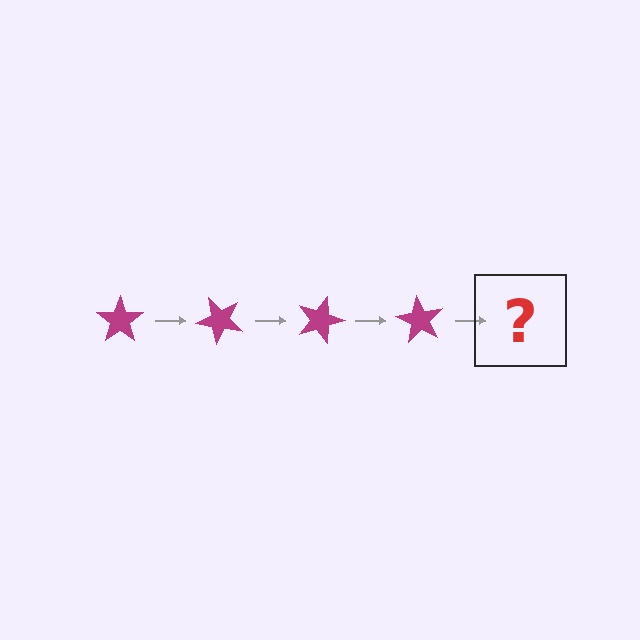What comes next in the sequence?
The next element should be a magenta star rotated 180 degrees.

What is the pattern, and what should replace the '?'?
The pattern is that the star rotates 45 degrees each step. The '?' should be a magenta star rotated 180 degrees.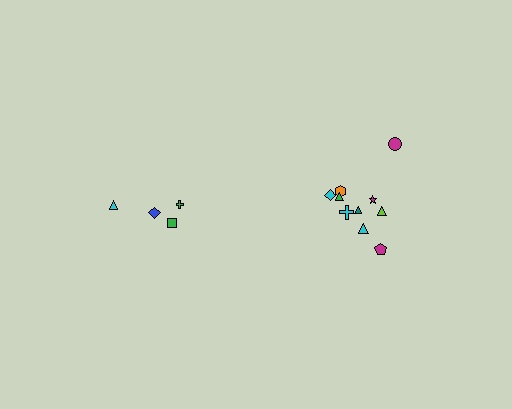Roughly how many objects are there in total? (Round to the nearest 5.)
Roughly 15 objects in total.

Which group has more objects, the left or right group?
The right group.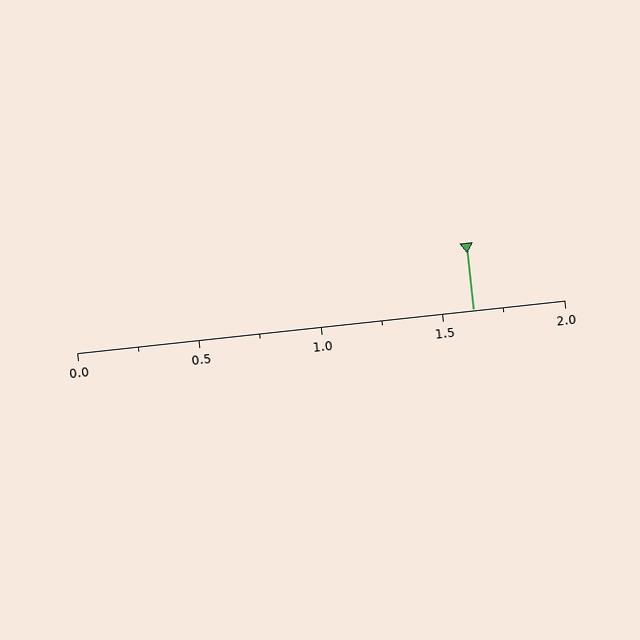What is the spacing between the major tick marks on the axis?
The major ticks are spaced 0.5 apart.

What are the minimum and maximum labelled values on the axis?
The axis runs from 0.0 to 2.0.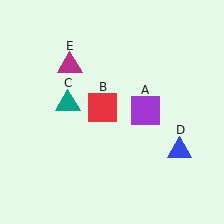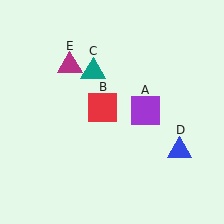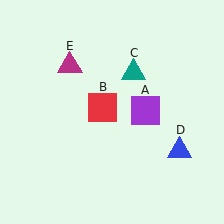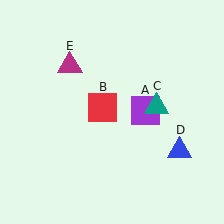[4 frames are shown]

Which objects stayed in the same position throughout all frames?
Purple square (object A) and red square (object B) and blue triangle (object D) and magenta triangle (object E) remained stationary.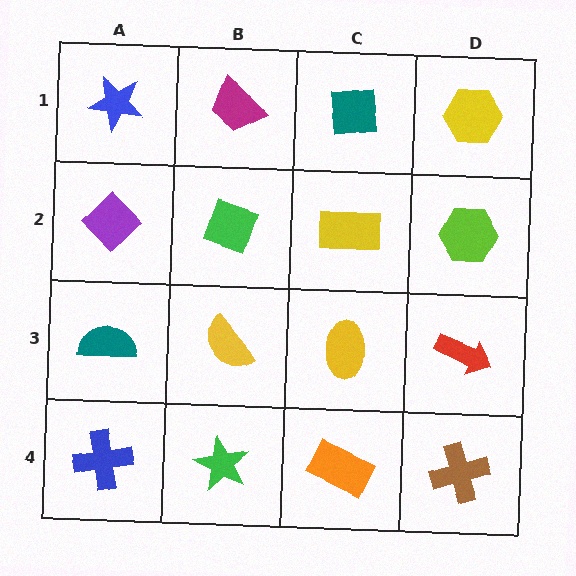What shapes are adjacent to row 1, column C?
A yellow rectangle (row 2, column C), a magenta trapezoid (row 1, column B), a yellow hexagon (row 1, column D).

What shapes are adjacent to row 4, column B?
A yellow semicircle (row 3, column B), a blue cross (row 4, column A), an orange rectangle (row 4, column C).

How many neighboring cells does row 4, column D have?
2.